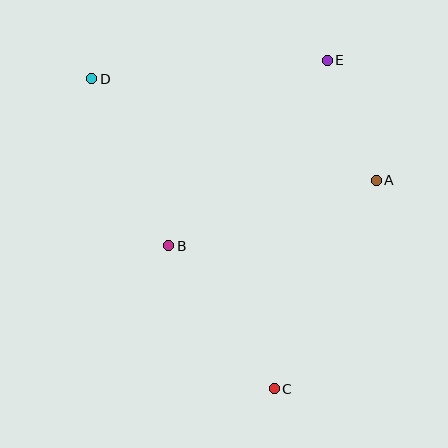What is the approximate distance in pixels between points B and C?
The distance between B and C is approximately 178 pixels.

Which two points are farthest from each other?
Points C and D are farthest from each other.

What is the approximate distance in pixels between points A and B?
The distance between A and B is approximately 218 pixels.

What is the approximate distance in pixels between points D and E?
The distance between D and E is approximately 236 pixels.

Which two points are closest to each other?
Points A and E are closest to each other.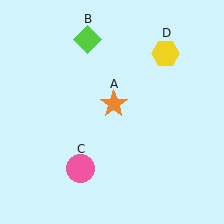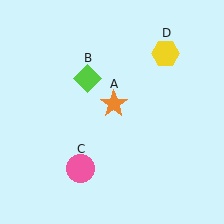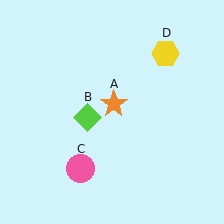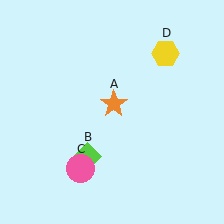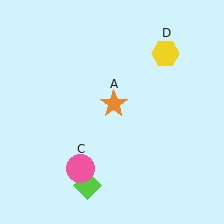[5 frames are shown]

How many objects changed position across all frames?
1 object changed position: lime diamond (object B).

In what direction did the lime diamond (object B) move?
The lime diamond (object B) moved down.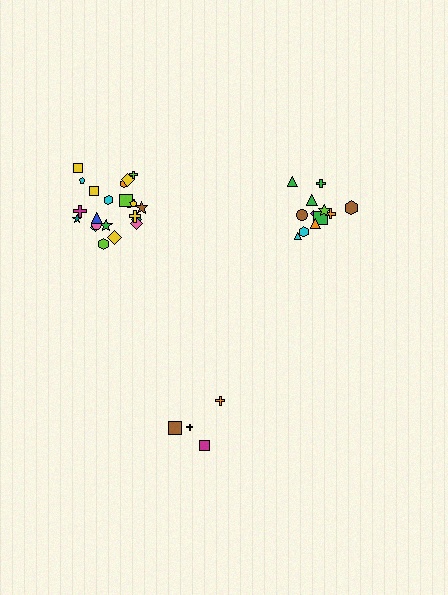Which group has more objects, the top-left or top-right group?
The top-left group.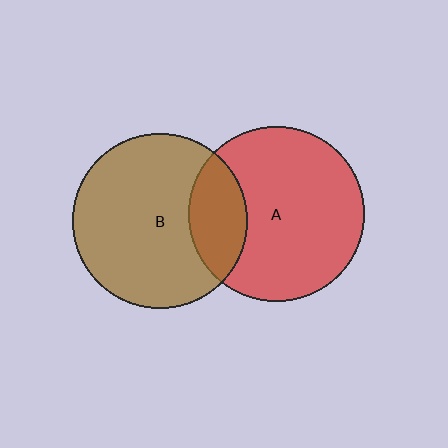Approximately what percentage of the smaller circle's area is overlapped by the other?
Approximately 20%.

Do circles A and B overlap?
Yes.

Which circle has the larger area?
Circle A (red).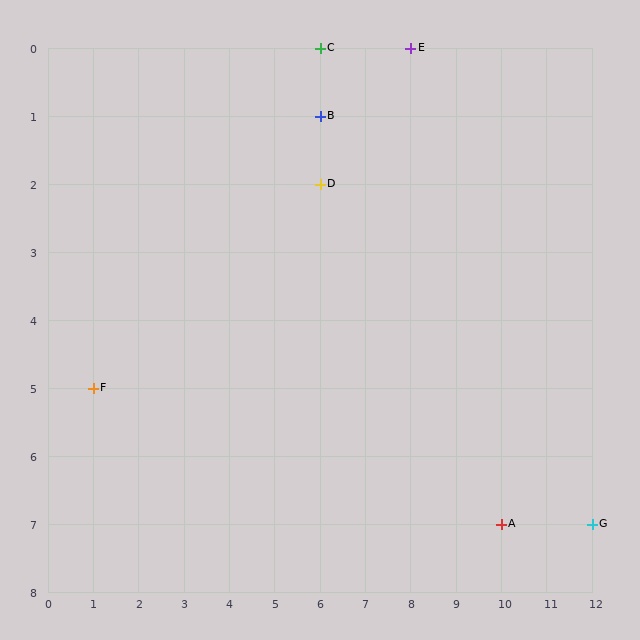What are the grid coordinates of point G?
Point G is at grid coordinates (12, 7).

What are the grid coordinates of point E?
Point E is at grid coordinates (8, 0).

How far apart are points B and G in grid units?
Points B and G are 6 columns and 6 rows apart (about 8.5 grid units diagonally).